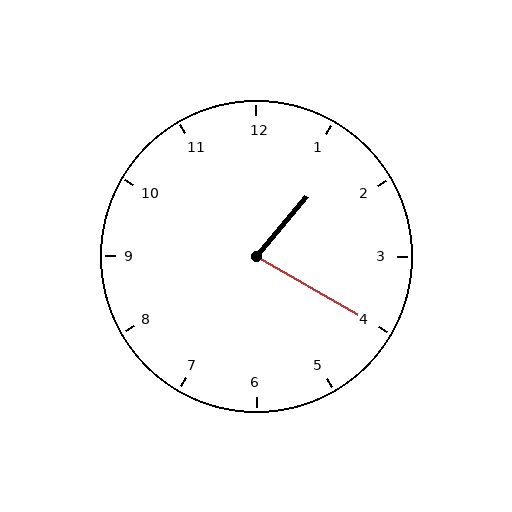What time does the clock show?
1:20.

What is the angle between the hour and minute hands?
Approximately 80 degrees.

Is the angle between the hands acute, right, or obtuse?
It is acute.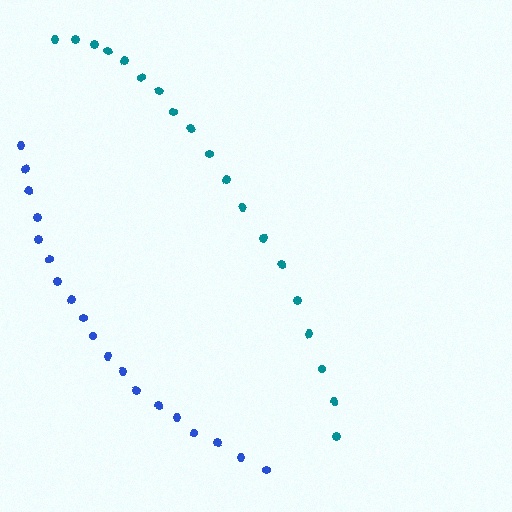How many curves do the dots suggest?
There are 2 distinct paths.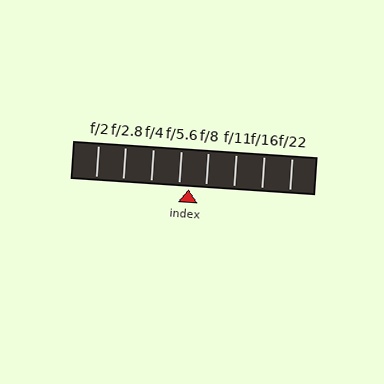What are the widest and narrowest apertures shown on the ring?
The widest aperture shown is f/2 and the narrowest is f/22.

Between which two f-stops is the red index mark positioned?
The index mark is between f/5.6 and f/8.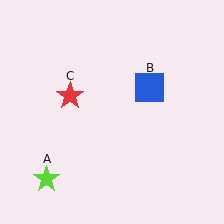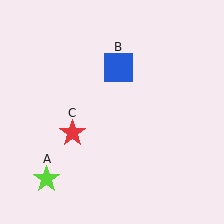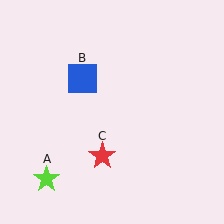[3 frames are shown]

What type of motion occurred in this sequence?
The blue square (object B), red star (object C) rotated counterclockwise around the center of the scene.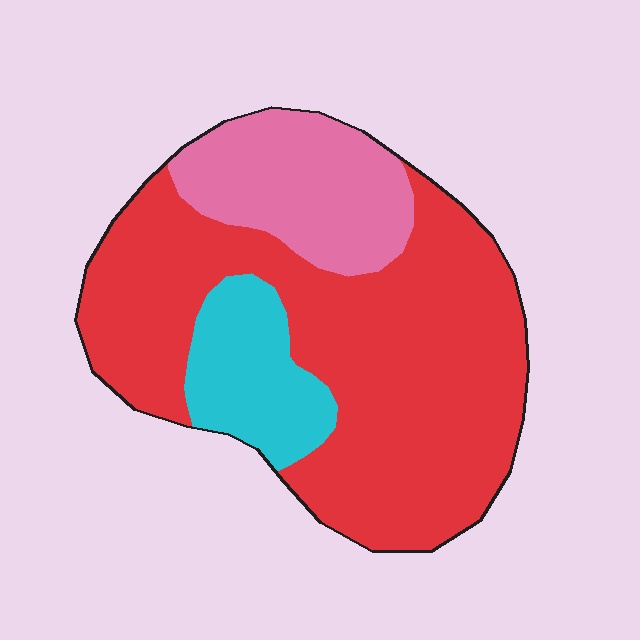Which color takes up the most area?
Red, at roughly 65%.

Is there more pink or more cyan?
Pink.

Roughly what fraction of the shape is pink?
Pink takes up about one fifth (1/5) of the shape.